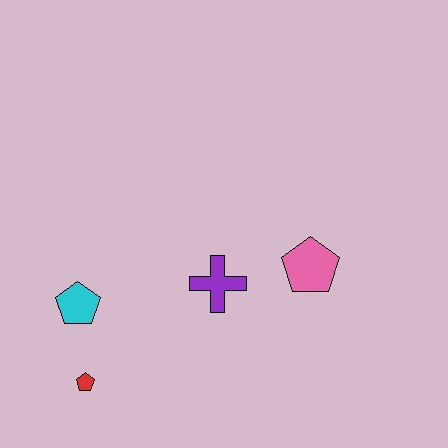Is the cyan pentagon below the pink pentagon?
Yes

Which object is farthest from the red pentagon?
The pink pentagon is farthest from the red pentagon.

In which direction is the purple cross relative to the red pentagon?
The purple cross is to the right of the red pentagon.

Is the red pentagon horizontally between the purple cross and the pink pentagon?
No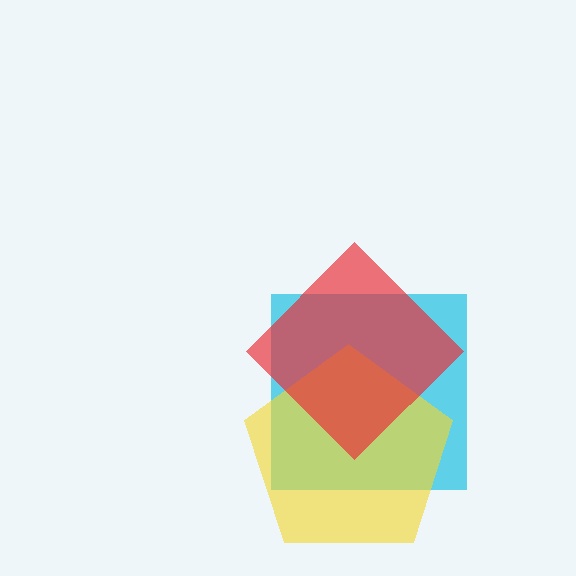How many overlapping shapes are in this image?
There are 3 overlapping shapes in the image.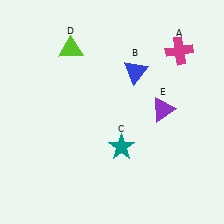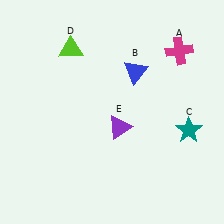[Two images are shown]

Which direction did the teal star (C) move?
The teal star (C) moved right.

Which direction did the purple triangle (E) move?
The purple triangle (E) moved left.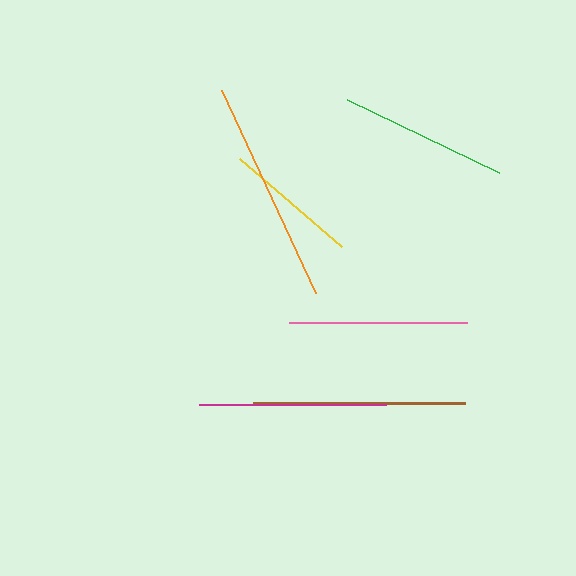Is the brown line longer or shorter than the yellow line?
The brown line is longer than the yellow line.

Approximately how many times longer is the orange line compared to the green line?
The orange line is approximately 1.3 times the length of the green line.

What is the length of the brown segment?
The brown segment is approximately 212 pixels long.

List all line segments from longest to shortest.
From longest to shortest: orange, brown, magenta, pink, green, yellow.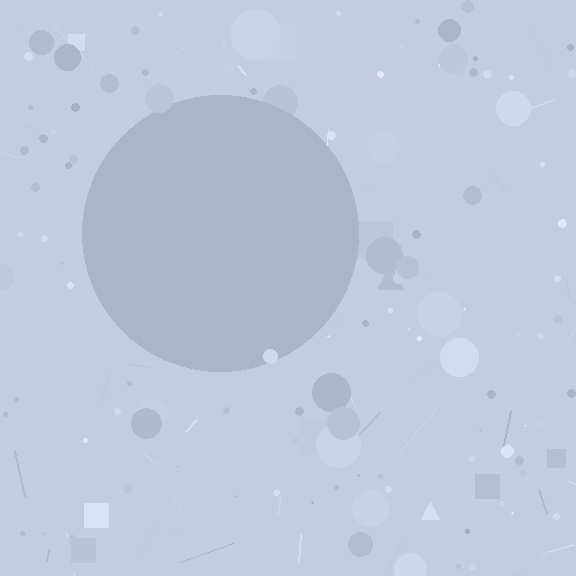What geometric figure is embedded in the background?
A circle is embedded in the background.